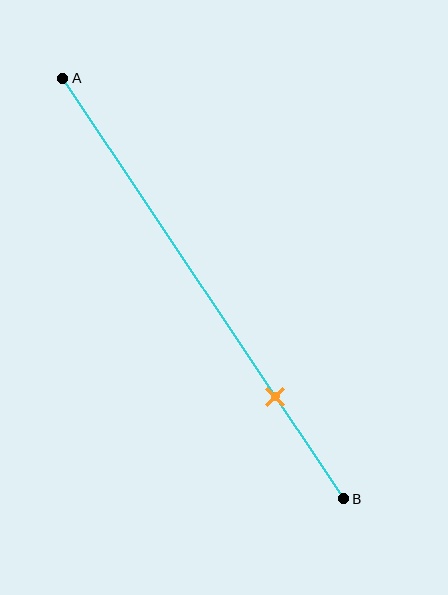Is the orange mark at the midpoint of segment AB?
No, the mark is at about 75% from A, not at the 50% midpoint.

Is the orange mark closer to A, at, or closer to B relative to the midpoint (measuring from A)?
The orange mark is closer to point B than the midpoint of segment AB.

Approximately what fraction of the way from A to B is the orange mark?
The orange mark is approximately 75% of the way from A to B.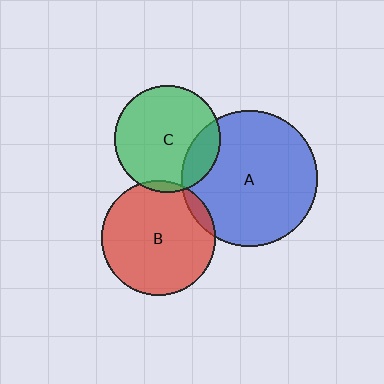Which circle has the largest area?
Circle A (blue).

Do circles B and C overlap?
Yes.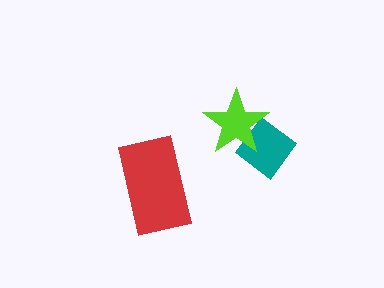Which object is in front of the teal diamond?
The lime star is in front of the teal diamond.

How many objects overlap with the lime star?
1 object overlaps with the lime star.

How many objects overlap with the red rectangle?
0 objects overlap with the red rectangle.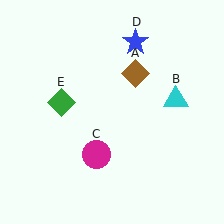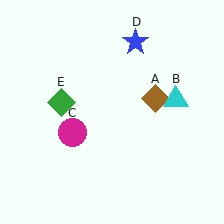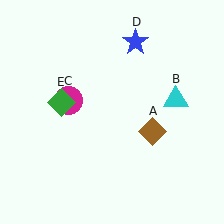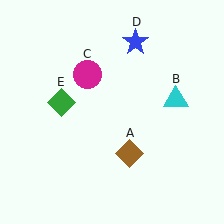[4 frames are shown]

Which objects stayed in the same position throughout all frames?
Cyan triangle (object B) and blue star (object D) and green diamond (object E) remained stationary.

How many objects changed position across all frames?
2 objects changed position: brown diamond (object A), magenta circle (object C).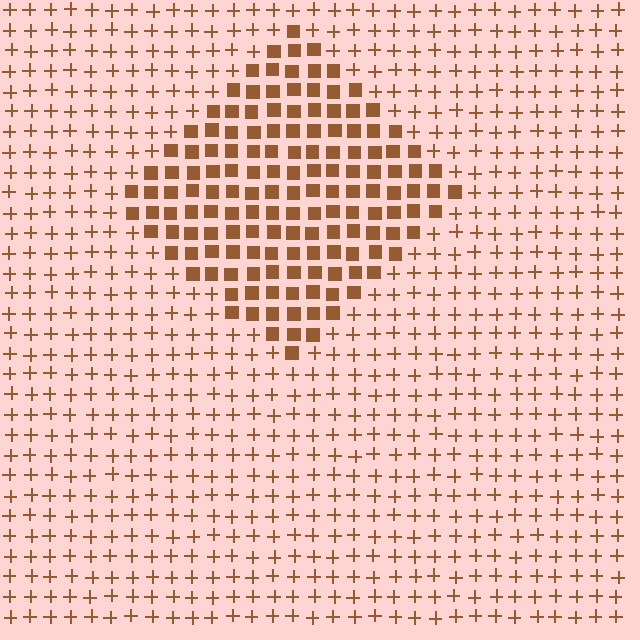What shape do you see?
I see a diamond.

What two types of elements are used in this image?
The image uses squares inside the diamond region and plus signs outside it.